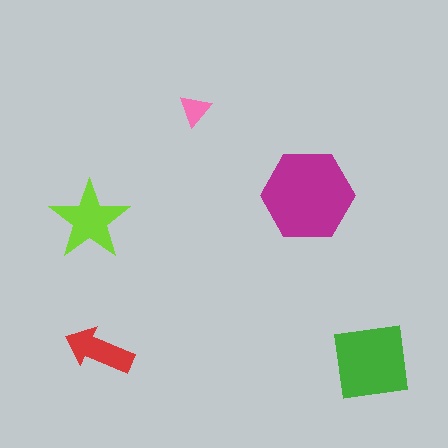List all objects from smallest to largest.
The pink triangle, the red arrow, the lime star, the green square, the magenta hexagon.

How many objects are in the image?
There are 5 objects in the image.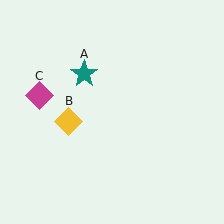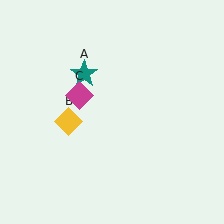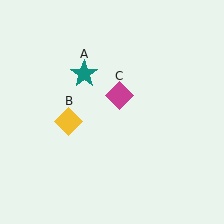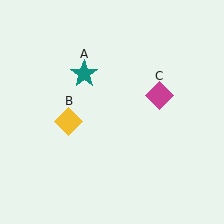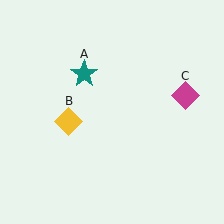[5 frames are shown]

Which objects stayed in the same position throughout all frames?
Teal star (object A) and yellow diamond (object B) remained stationary.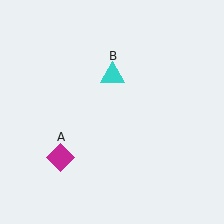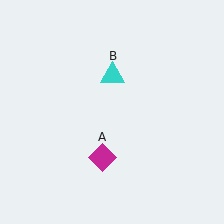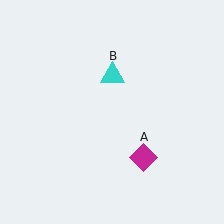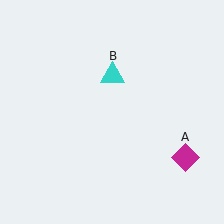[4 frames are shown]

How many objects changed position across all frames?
1 object changed position: magenta diamond (object A).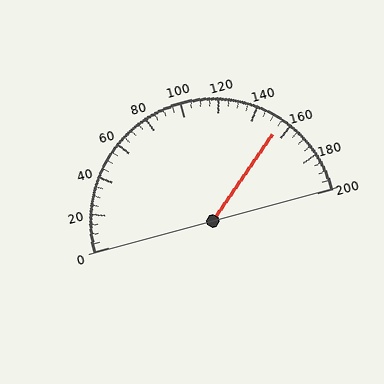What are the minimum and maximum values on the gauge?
The gauge ranges from 0 to 200.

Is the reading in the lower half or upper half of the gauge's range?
The reading is in the upper half of the range (0 to 200).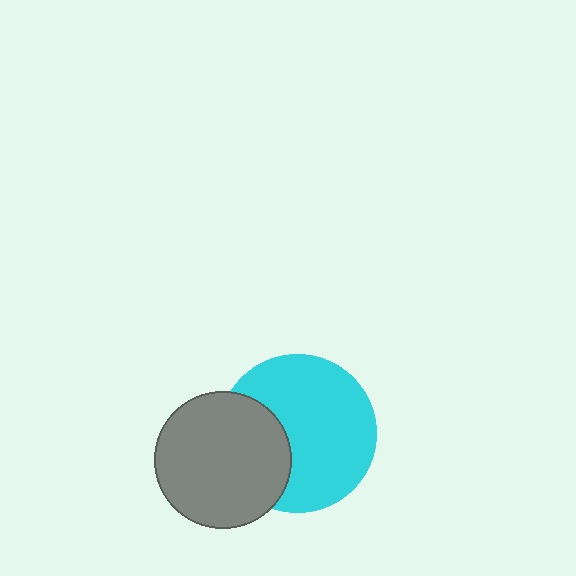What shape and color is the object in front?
The object in front is a gray circle.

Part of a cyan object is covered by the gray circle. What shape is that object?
It is a circle.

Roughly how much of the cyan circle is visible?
Most of it is visible (roughly 69%).